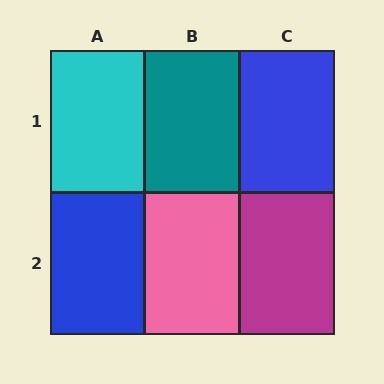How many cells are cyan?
1 cell is cyan.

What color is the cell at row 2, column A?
Blue.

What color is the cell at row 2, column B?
Pink.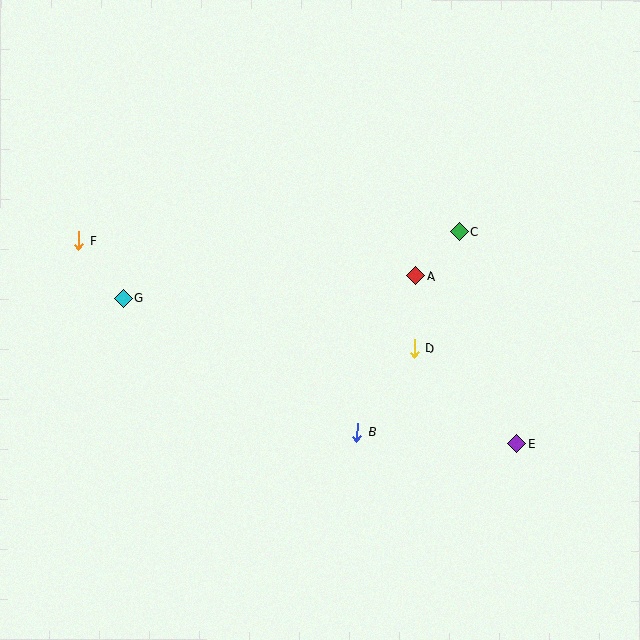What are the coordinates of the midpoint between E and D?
The midpoint between E and D is at (466, 396).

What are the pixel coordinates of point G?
Point G is at (123, 298).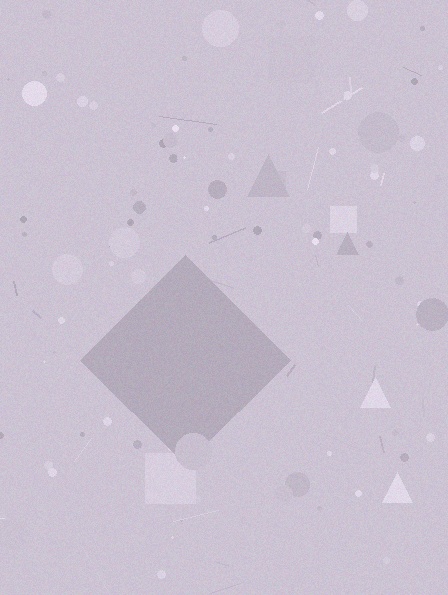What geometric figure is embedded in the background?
A diamond is embedded in the background.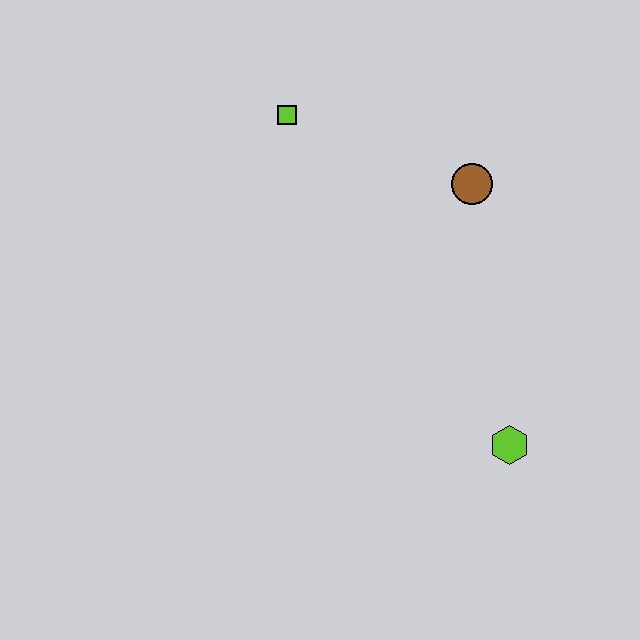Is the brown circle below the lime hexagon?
No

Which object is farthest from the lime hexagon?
The lime square is farthest from the lime hexagon.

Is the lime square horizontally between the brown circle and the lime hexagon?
No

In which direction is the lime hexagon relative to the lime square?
The lime hexagon is below the lime square.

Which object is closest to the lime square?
The brown circle is closest to the lime square.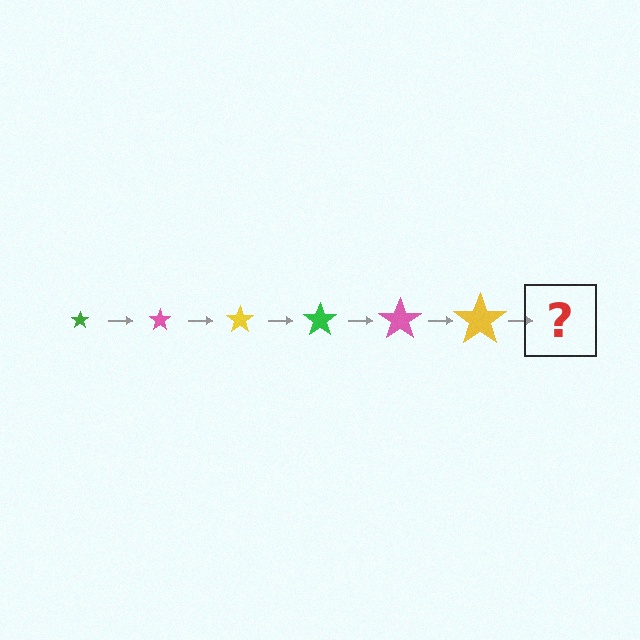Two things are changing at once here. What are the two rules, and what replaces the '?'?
The two rules are that the star grows larger each step and the color cycles through green, pink, and yellow. The '?' should be a green star, larger than the previous one.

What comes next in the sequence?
The next element should be a green star, larger than the previous one.